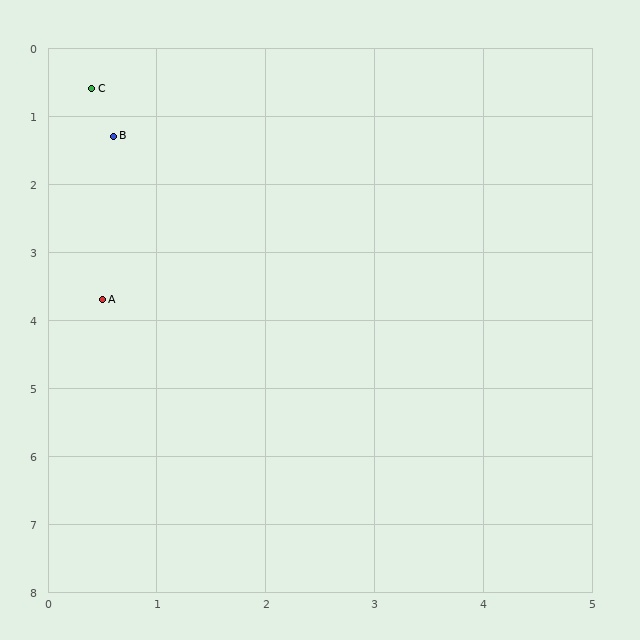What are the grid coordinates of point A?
Point A is at approximately (0.5, 3.7).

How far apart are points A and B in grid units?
Points A and B are about 2.4 grid units apart.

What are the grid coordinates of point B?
Point B is at approximately (0.6, 1.3).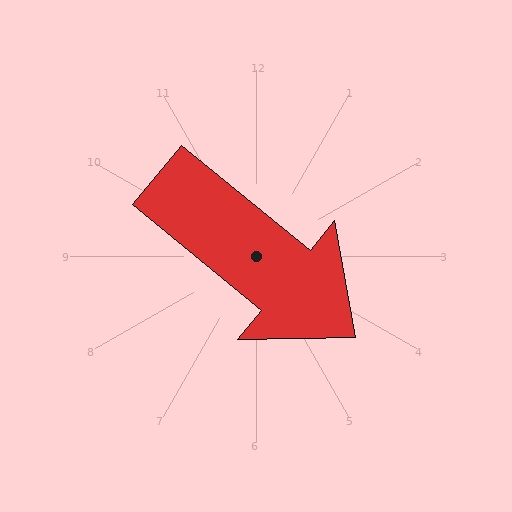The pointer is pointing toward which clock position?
Roughly 4 o'clock.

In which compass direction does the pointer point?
Southeast.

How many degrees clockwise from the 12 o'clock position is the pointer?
Approximately 129 degrees.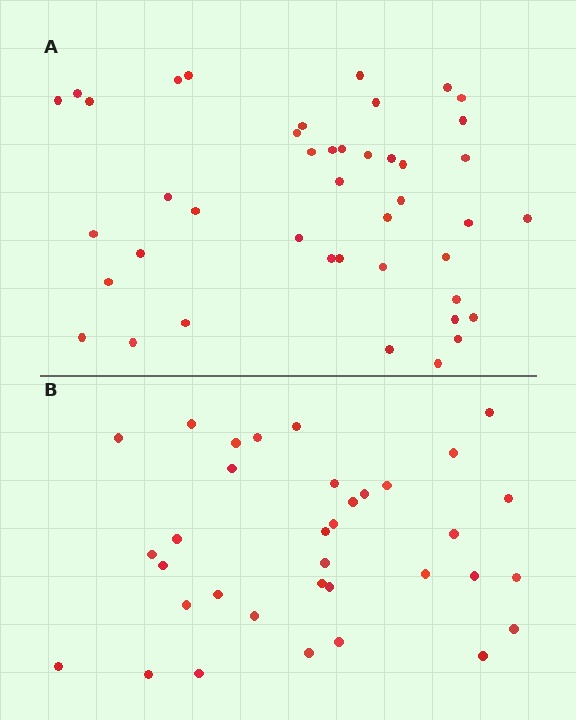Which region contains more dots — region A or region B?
Region A (the top region) has more dots.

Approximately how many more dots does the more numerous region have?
Region A has roughly 8 or so more dots than region B.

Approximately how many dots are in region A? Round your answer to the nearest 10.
About 40 dots. (The exact count is 43, which rounds to 40.)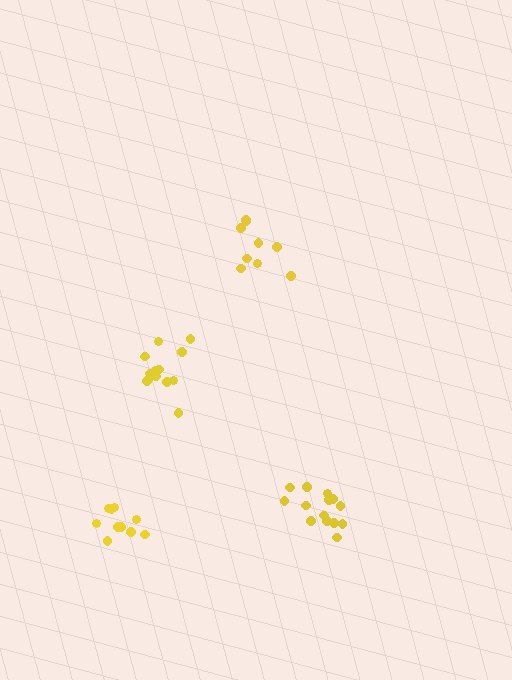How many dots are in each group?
Group 1: 13 dots, Group 2: 10 dots, Group 3: 14 dots, Group 4: 9 dots (46 total).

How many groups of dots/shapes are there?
There are 4 groups.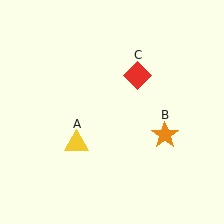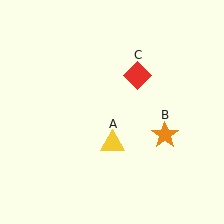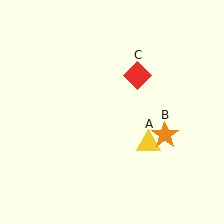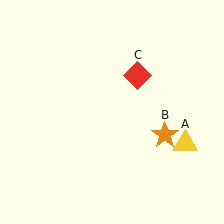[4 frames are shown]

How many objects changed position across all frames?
1 object changed position: yellow triangle (object A).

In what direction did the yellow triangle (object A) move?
The yellow triangle (object A) moved right.